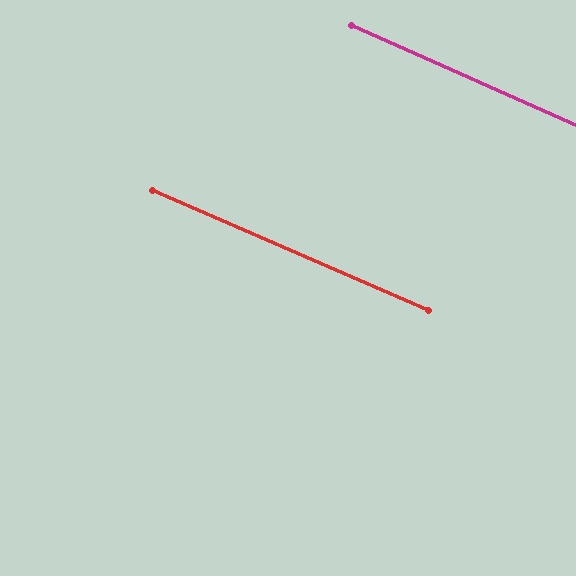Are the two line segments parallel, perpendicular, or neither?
Parallel — their directions differ by only 0.5°.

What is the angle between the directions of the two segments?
Approximately 1 degree.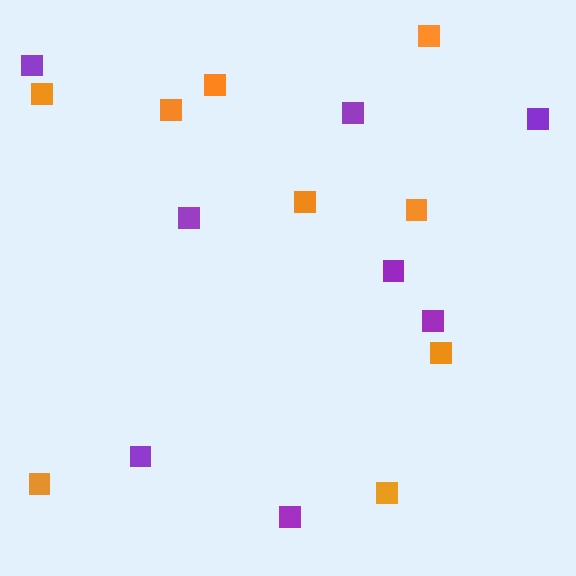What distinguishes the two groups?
There are 2 groups: one group of orange squares (9) and one group of purple squares (8).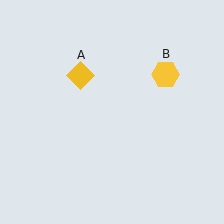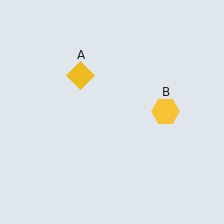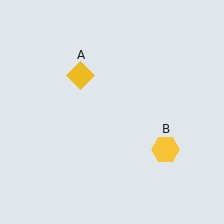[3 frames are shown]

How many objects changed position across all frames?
1 object changed position: yellow hexagon (object B).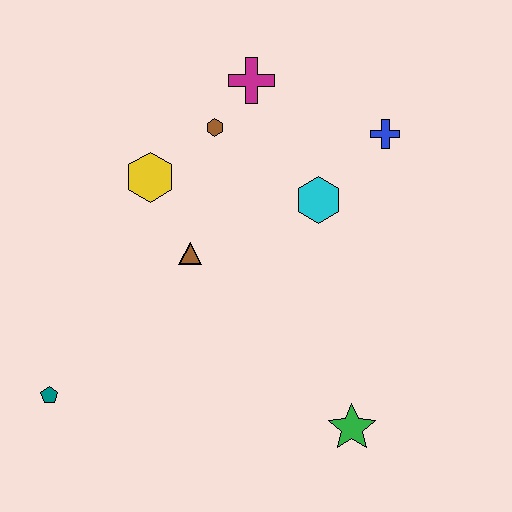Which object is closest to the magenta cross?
The brown hexagon is closest to the magenta cross.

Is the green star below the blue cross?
Yes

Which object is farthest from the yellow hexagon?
The green star is farthest from the yellow hexagon.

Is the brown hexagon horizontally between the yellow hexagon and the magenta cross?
Yes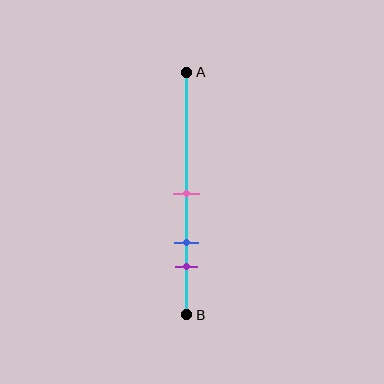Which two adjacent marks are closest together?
The blue and purple marks are the closest adjacent pair.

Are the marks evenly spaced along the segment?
Yes, the marks are approximately evenly spaced.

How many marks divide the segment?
There are 3 marks dividing the segment.